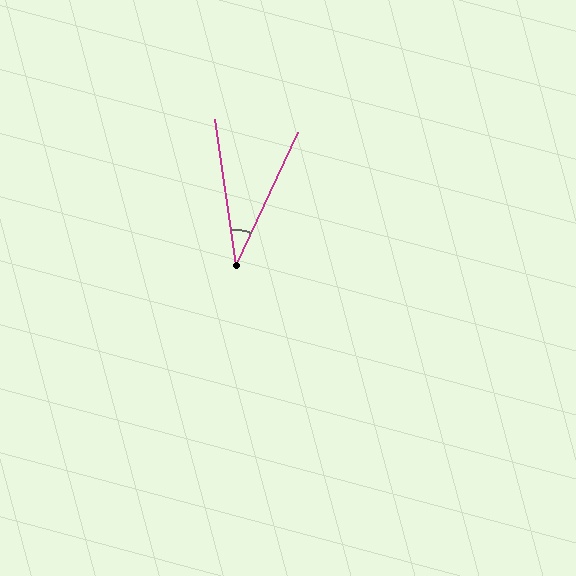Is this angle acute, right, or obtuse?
It is acute.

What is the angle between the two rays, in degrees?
Approximately 33 degrees.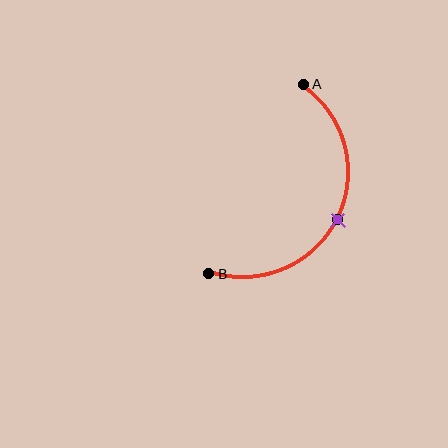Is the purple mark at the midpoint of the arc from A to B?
Yes. The purple mark lies on the arc at equal arc-length from both A and B — it is the arc midpoint.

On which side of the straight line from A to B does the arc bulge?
The arc bulges to the right of the straight line connecting A and B.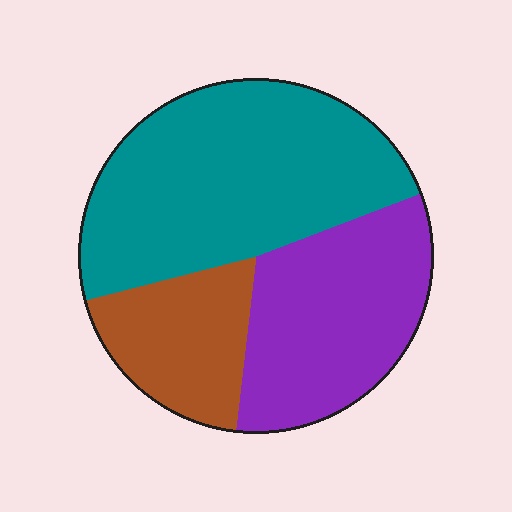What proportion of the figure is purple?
Purple takes up between a quarter and a half of the figure.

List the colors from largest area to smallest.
From largest to smallest: teal, purple, brown.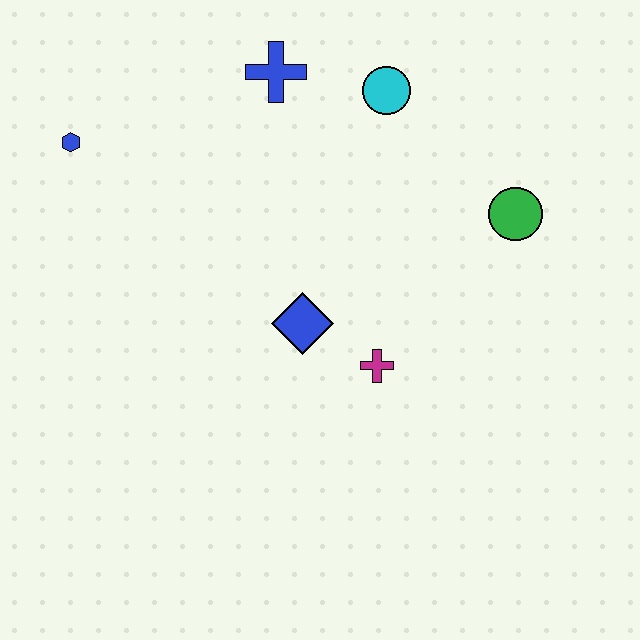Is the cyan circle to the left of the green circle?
Yes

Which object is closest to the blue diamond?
The magenta cross is closest to the blue diamond.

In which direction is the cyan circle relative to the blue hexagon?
The cyan circle is to the right of the blue hexagon.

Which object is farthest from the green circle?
The blue hexagon is farthest from the green circle.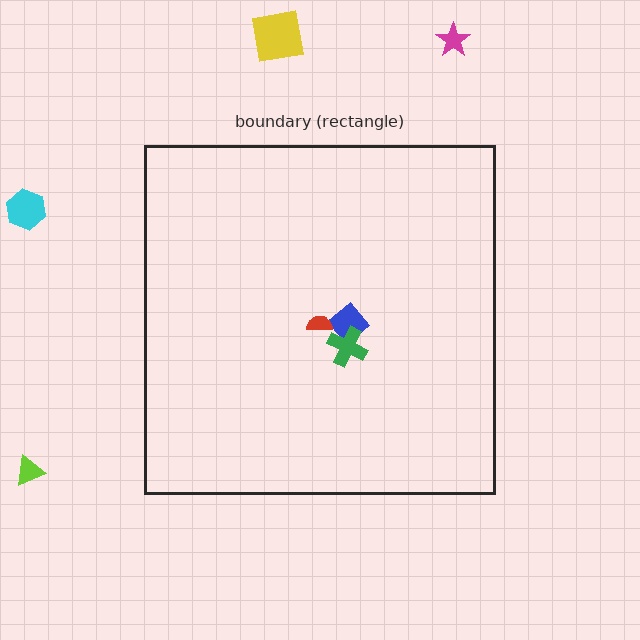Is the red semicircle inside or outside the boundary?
Inside.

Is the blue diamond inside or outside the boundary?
Inside.